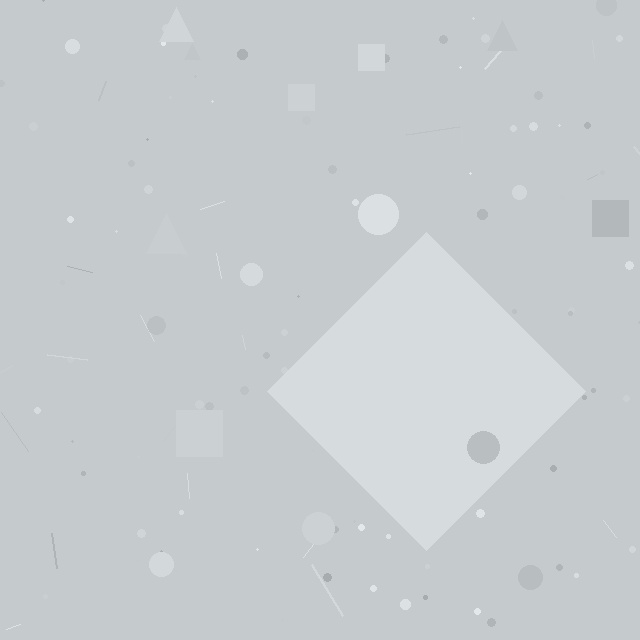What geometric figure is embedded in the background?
A diamond is embedded in the background.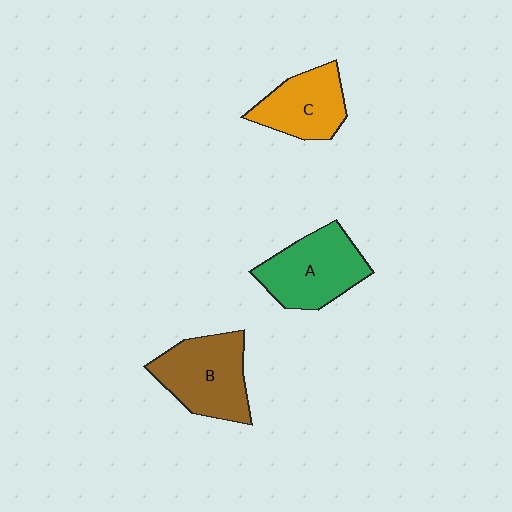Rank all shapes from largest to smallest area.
From largest to smallest: B (brown), A (green), C (orange).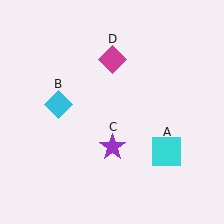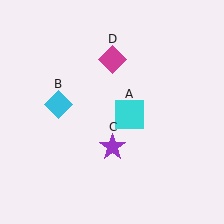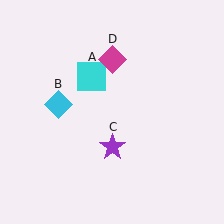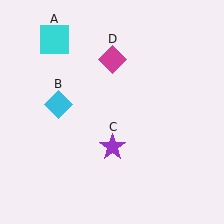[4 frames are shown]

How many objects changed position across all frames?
1 object changed position: cyan square (object A).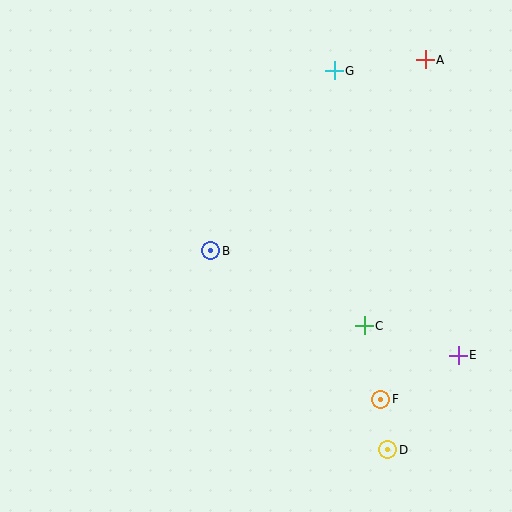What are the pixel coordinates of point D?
Point D is at (388, 450).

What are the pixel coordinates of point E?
Point E is at (458, 355).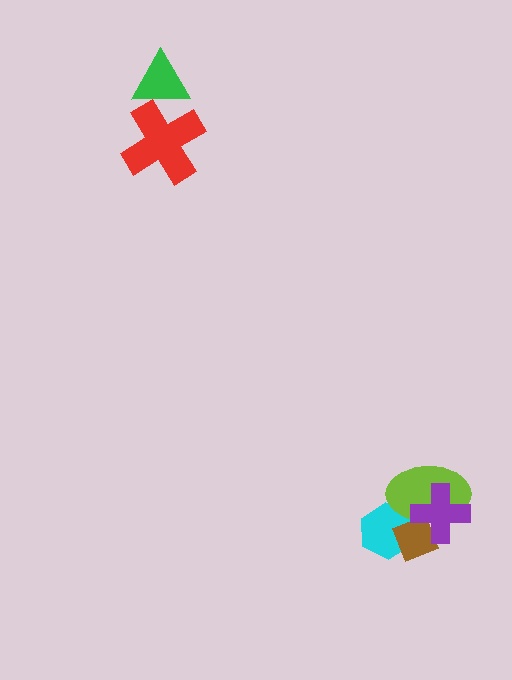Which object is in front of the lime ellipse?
The purple cross is in front of the lime ellipse.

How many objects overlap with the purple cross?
2 objects overlap with the purple cross.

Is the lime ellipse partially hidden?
Yes, it is partially covered by another shape.